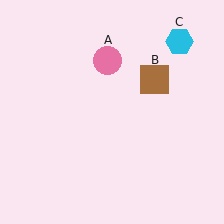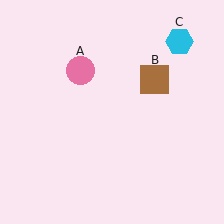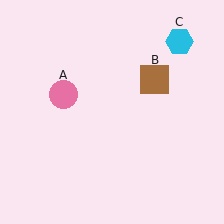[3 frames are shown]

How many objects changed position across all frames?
1 object changed position: pink circle (object A).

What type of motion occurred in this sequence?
The pink circle (object A) rotated counterclockwise around the center of the scene.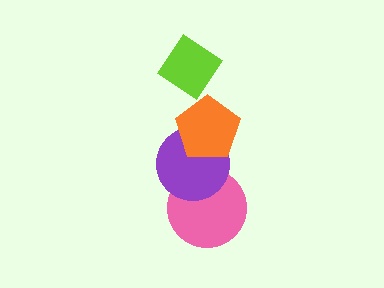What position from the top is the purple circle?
The purple circle is 3rd from the top.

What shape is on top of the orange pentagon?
The lime diamond is on top of the orange pentagon.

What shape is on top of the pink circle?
The purple circle is on top of the pink circle.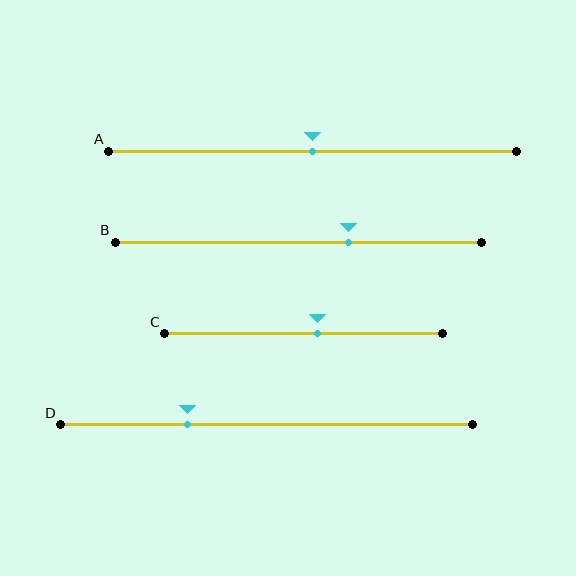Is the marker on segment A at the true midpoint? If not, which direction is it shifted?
Yes, the marker on segment A is at the true midpoint.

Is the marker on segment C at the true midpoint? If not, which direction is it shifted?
No, the marker on segment C is shifted to the right by about 5% of the segment length.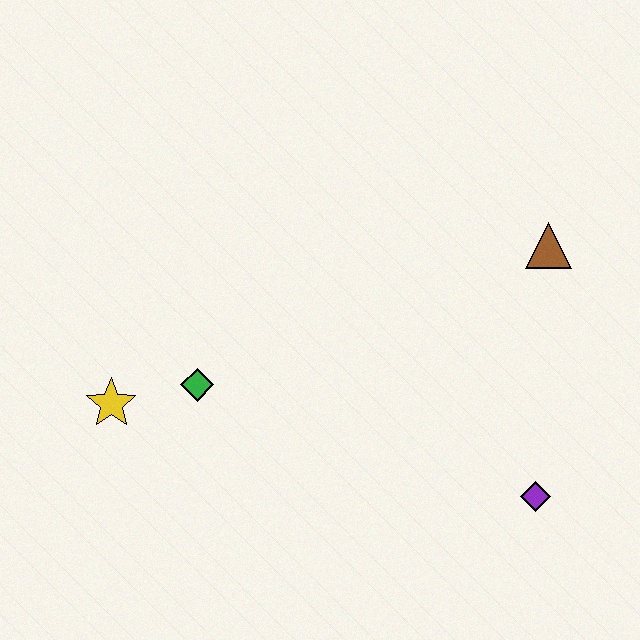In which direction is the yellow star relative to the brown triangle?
The yellow star is to the left of the brown triangle.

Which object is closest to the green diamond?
The yellow star is closest to the green diamond.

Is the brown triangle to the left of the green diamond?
No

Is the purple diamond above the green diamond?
No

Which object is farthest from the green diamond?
The brown triangle is farthest from the green diamond.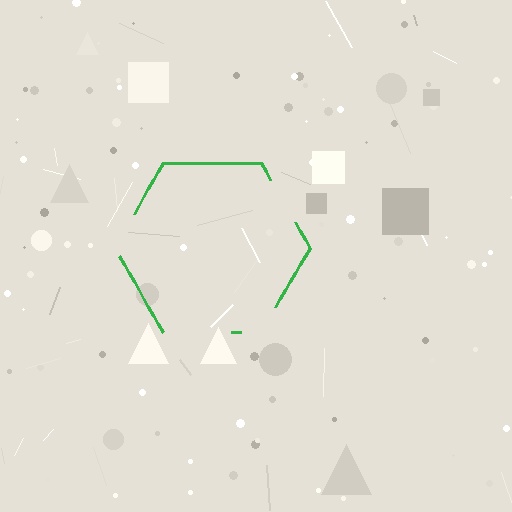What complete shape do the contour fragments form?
The contour fragments form a hexagon.